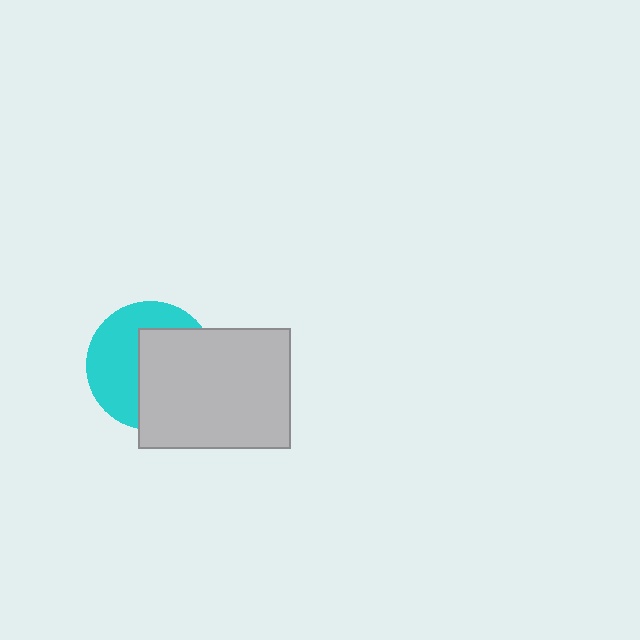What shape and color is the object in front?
The object in front is a light gray rectangle.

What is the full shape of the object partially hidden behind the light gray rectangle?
The partially hidden object is a cyan circle.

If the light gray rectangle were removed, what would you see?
You would see the complete cyan circle.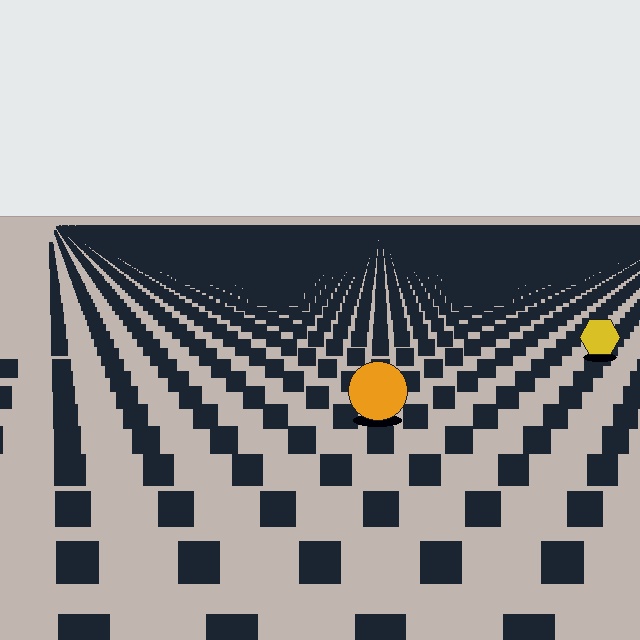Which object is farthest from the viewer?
The yellow hexagon is farthest from the viewer. It appears smaller and the ground texture around it is denser.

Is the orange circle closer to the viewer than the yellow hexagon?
Yes. The orange circle is closer — you can tell from the texture gradient: the ground texture is coarser near it.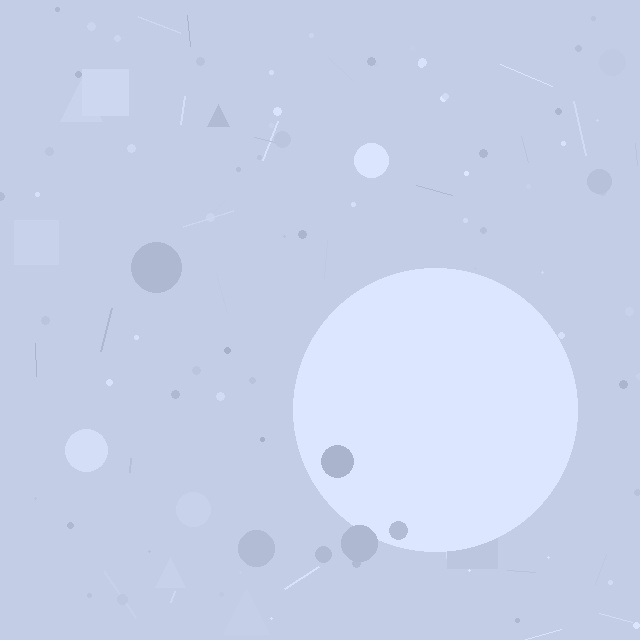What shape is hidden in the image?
A circle is hidden in the image.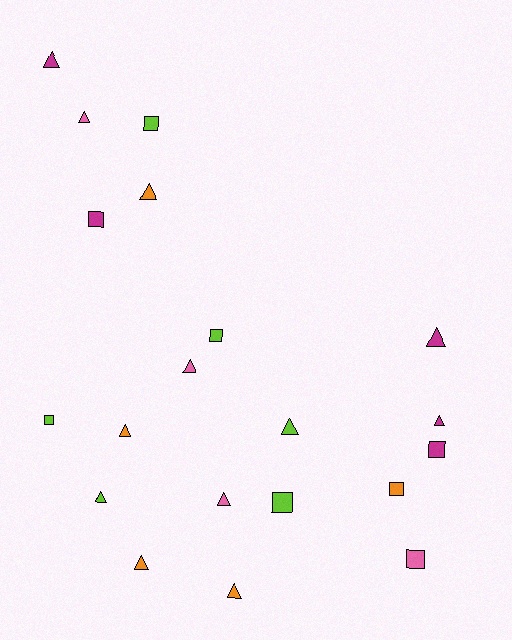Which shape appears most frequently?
Triangle, with 12 objects.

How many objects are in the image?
There are 20 objects.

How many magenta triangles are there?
There are 3 magenta triangles.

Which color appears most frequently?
Lime, with 6 objects.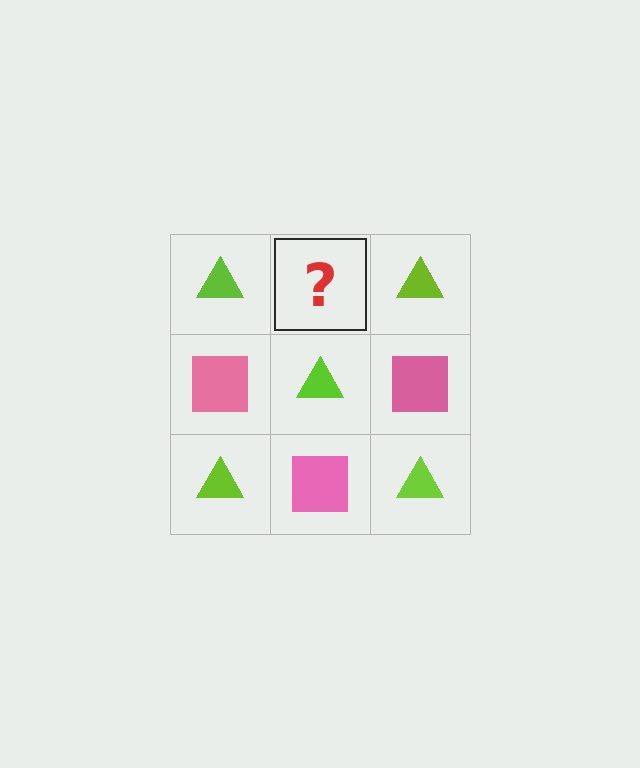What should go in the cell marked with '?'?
The missing cell should contain a pink square.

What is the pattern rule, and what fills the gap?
The rule is that it alternates lime triangle and pink square in a checkerboard pattern. The gap should be filled with a pink square.